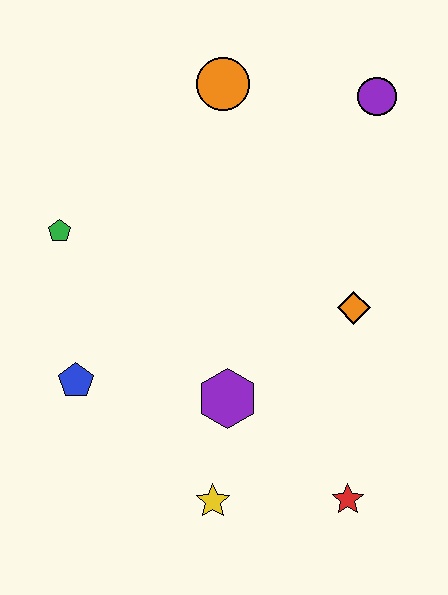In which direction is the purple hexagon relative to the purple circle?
The purple hexagon is below the purple circle.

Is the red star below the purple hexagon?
Yes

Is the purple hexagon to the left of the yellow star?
No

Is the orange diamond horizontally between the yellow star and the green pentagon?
No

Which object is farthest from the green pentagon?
The red star is farthest from the green pentagon.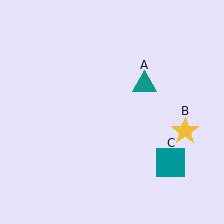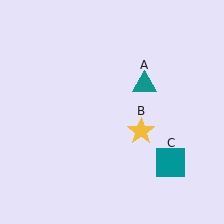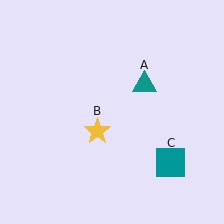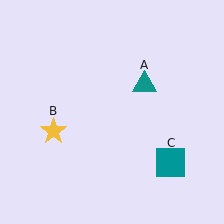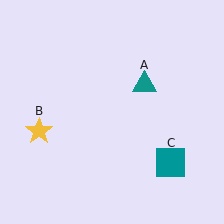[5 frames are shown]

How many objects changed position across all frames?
1 object changed position: yellow star (object B).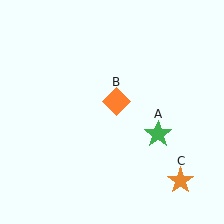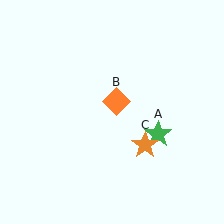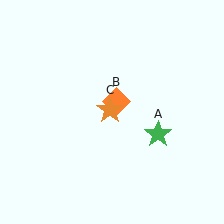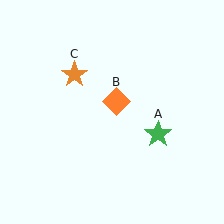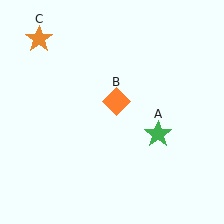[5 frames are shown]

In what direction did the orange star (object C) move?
The orange star (object C) moved up and to the left.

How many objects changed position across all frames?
1 object changed position: orange star (object C).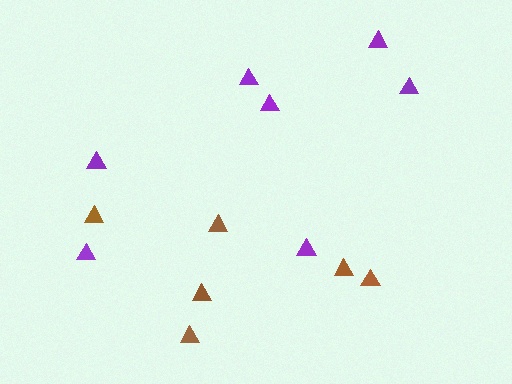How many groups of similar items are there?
There are 2 groups: one group of brown triangles (6) and one group of purple triangles (7).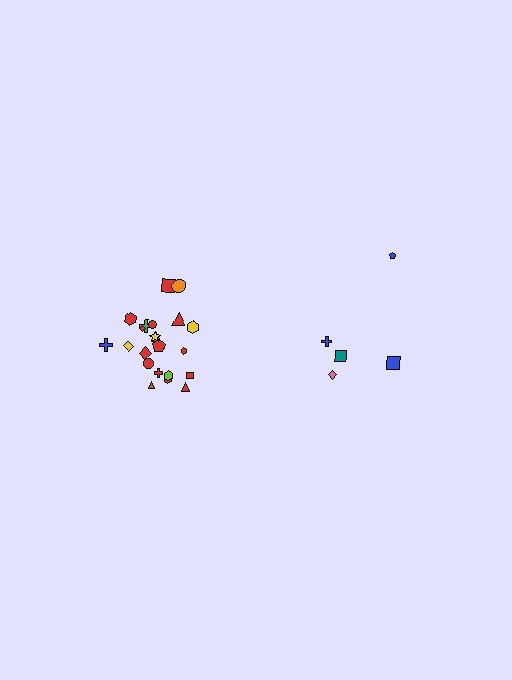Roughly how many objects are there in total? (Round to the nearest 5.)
Roughly 25 objects in total.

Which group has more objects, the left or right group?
The left group.